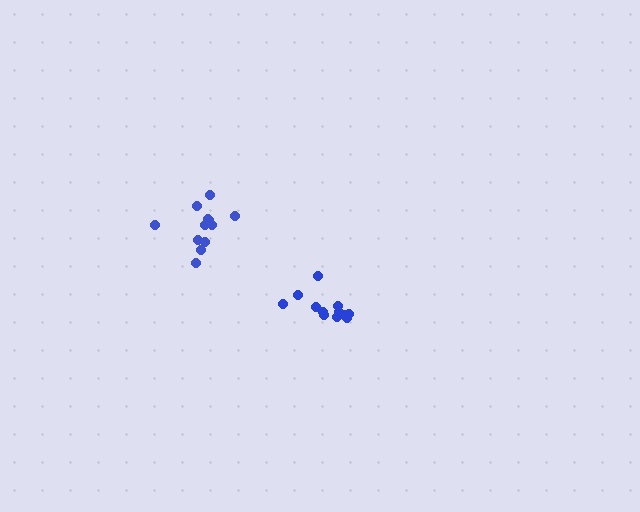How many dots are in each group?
Group 1: 12 dots, Group 2: 12 dots (24 total).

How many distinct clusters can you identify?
There are 2 distinct clusters.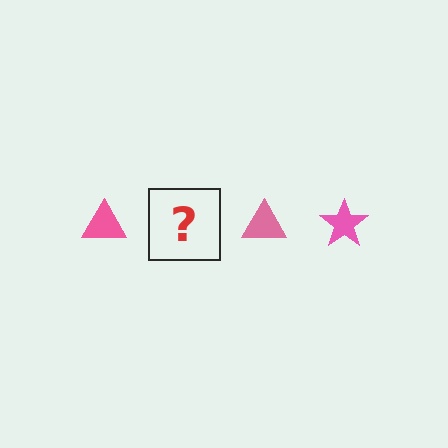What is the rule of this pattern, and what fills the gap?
The rule is that the pattern cycles through triangle, star shapes in pink. The gap should be filled with a pink star.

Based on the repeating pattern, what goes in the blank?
The blank should be a pink star.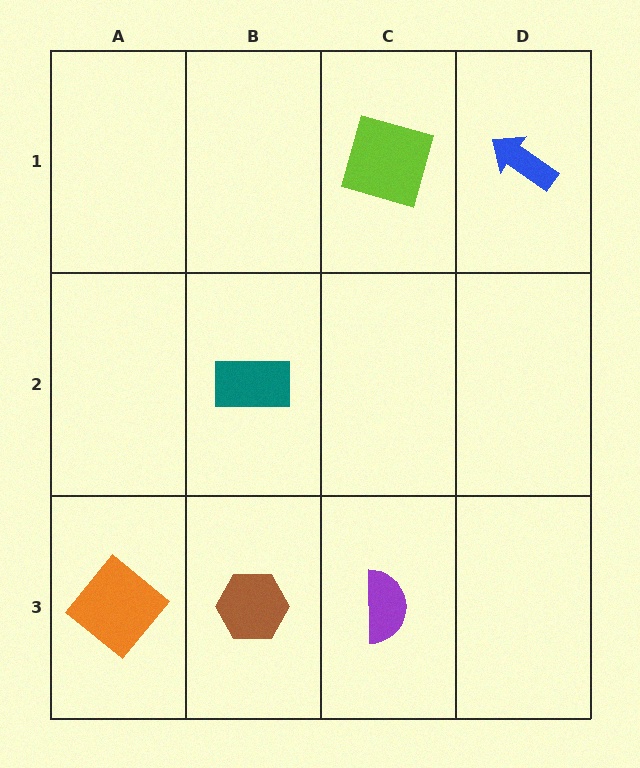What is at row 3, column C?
A purple semicircle.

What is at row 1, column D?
A blue arrow.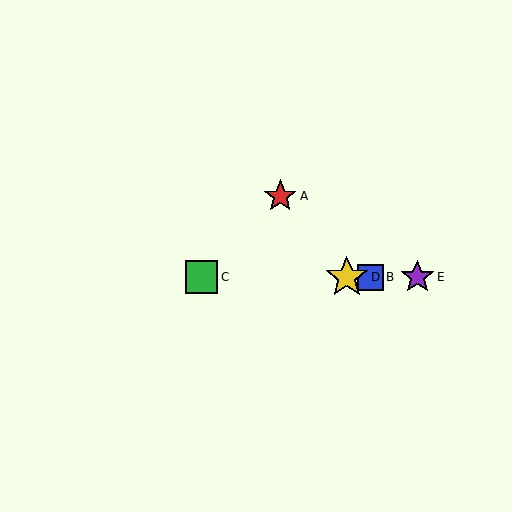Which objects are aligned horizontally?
Objects B, C, D, E are aligned horizontally.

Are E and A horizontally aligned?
No, E is at y≈277 and A is at y≈196.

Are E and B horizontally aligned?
Yes, both are at y≈277.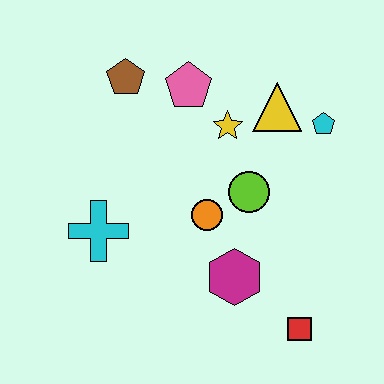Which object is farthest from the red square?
The brown pentagon is farthest from the red square.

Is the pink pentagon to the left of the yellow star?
Yes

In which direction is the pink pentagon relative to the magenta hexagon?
The pink pentagon is above the magenta hexagon.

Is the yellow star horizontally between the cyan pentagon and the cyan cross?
Yes